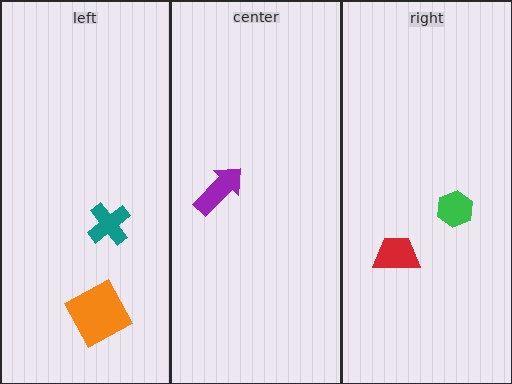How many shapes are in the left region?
2.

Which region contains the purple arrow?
The center region.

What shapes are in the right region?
The red trapezoid, the green hexagon.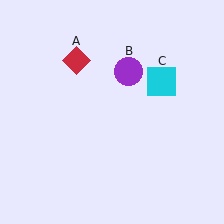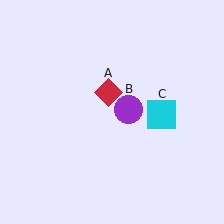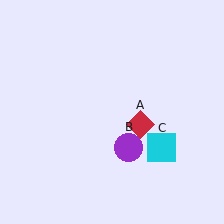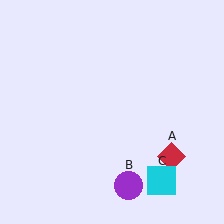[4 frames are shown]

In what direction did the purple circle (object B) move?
The purple circle (object B) moved down.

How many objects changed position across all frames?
3 objects changed position: red diamond (object A), purple circle (object B), cyan square (object C).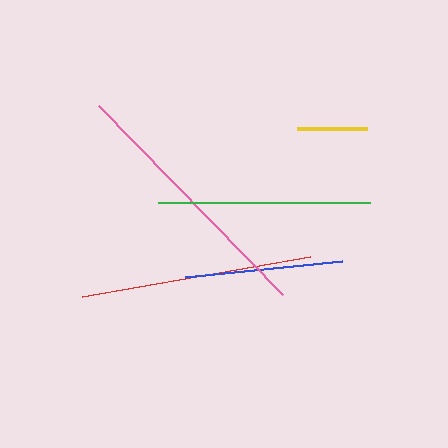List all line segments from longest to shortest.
From longest to shortest: pink, red, green, blue, yellow.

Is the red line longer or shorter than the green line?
The red line is longer than the green line.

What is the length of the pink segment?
The pink segment is approximately 264 pixels long.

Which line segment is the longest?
The pink line is the longest at approximately 264 pixels.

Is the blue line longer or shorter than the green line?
The green line is longer than the blue line.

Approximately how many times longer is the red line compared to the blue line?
The red line is approximately 1.5 times the length of the blue line.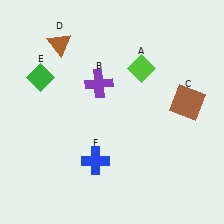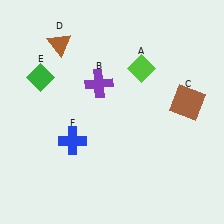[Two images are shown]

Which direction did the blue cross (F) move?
The blue cross (F) moved left.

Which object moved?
The blue cross (F) moved left.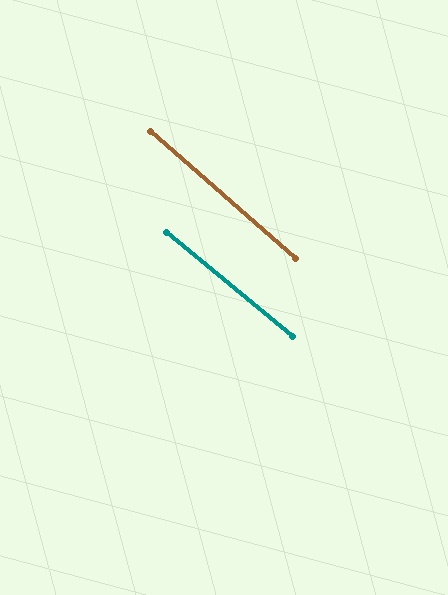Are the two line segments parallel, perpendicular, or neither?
Parallel — their directions differ by only 1.5°.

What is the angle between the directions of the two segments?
Approximately 2 degrees.